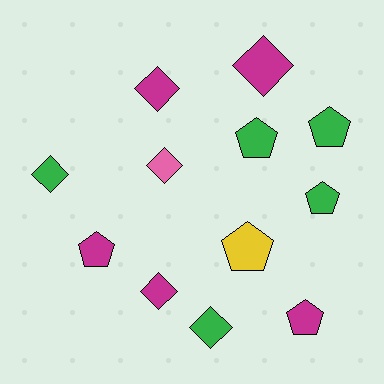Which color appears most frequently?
Magenta, with 5 objects.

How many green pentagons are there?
There are 3 green pentagons.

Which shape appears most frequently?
Diamond, with 6 objects.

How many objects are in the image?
There are 12 objects.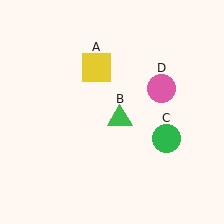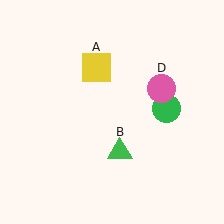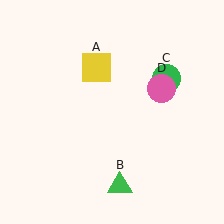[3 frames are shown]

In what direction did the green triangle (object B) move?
The green triangle (object B) moved down.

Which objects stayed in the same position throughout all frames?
Yellow square (object A) and pink circle (object D) remained stationary.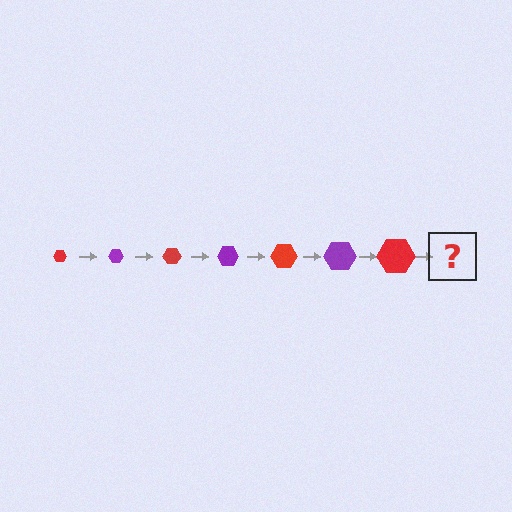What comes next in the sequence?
The next element should be a purple hexagon, larger than the previous one.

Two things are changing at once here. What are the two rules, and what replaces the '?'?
The two rules are that the hexagon grows larger each step and the color cycles through red and purple. The '?' should be a purple hexagon, larger than the previous one.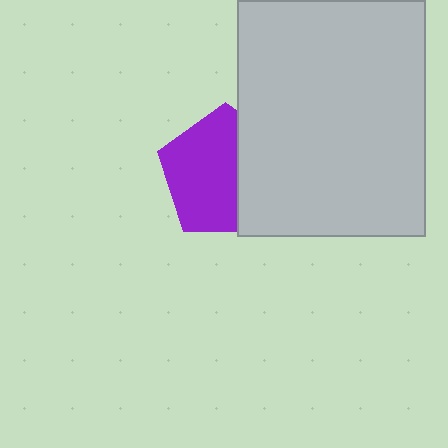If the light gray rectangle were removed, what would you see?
You would see the complete purple pentagon.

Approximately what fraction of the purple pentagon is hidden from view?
Roughly 38% of the purple pentagon is hidden behind the light gray rectangle.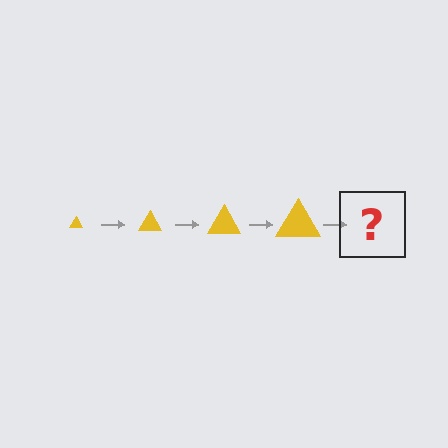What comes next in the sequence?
The next element should be a yellow triangle, larger than the previous one.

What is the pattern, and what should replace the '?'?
The pattern is that the triangle gets progressively larger each step. The '?' should be a yellow triangle, larger than the previous one.